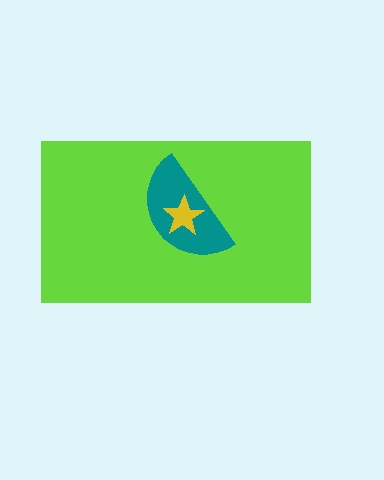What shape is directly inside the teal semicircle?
The yellow star.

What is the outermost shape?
The lime rectangle.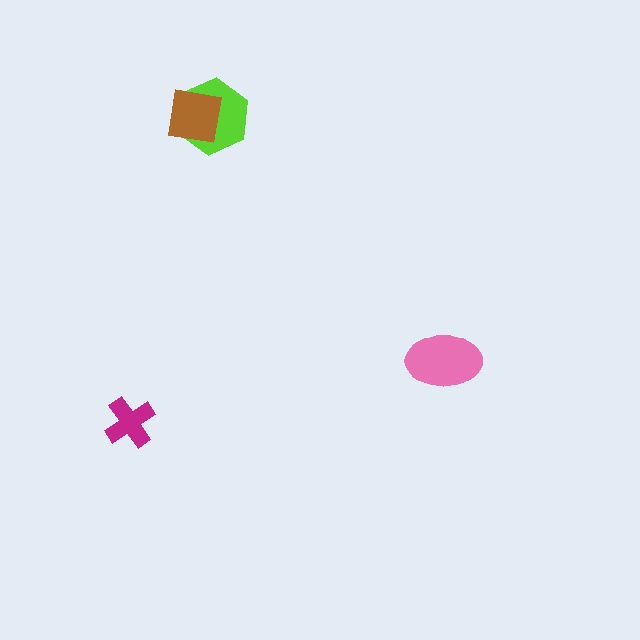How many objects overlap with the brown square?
1 object overlaps with the brown square.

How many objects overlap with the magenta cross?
0 objects overlap with the magenta cross.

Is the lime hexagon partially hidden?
Yes, it is partially covered by another shape.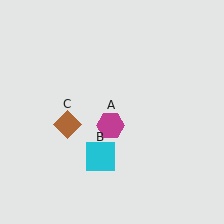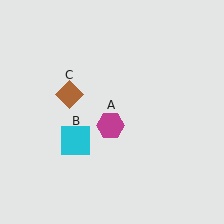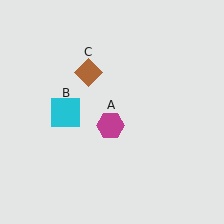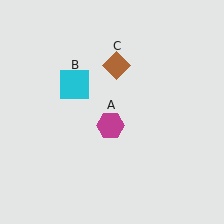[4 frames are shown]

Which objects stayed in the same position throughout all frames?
Magenta hexagon (object A) remained stationary.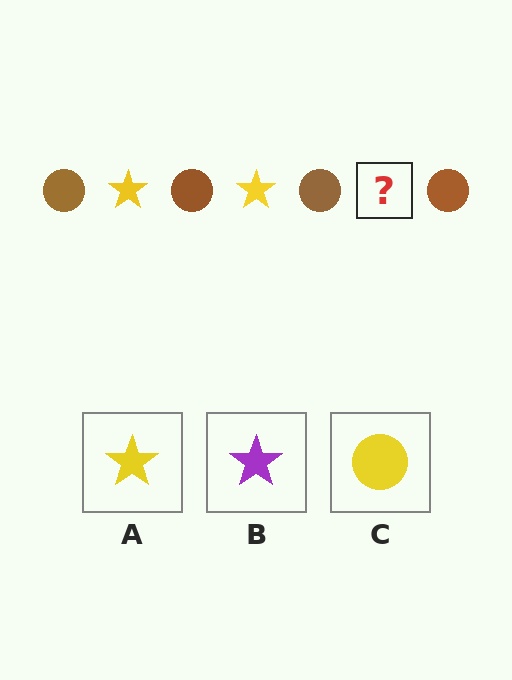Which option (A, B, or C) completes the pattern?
A.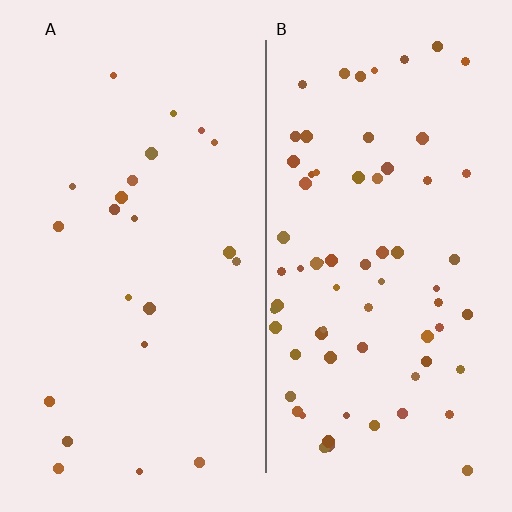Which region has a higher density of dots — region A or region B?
B (the right).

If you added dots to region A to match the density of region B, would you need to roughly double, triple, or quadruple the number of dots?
Approximately triple.